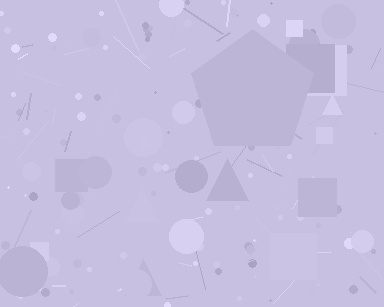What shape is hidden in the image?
A pentagon is hidden in the image.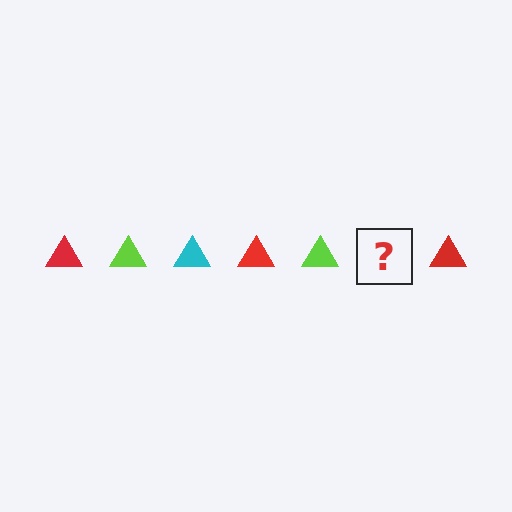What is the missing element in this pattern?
The missing element is a cyan triangle.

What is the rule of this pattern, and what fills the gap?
The rule is that the pattern cycles through red, lime, cyan triangles. The gap should be filled with a cyan triangle.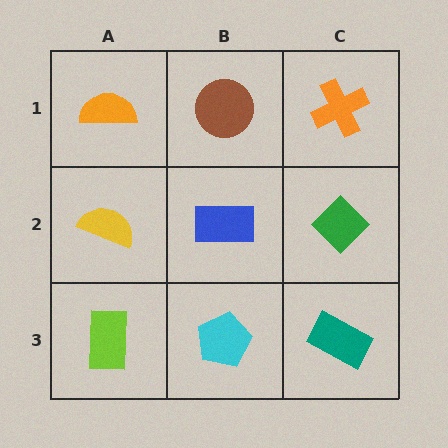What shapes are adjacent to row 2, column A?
An orange semicircle (row 1, column A), a lime rectangle (row 3, column A), a blue rectangle (row 2, column B).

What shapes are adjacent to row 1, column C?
A green diamond (row 2, column C), a brown circle (row 1, column B).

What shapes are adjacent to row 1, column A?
A yellow semicircle (row 2, column A), a brown circle (row 1, column B).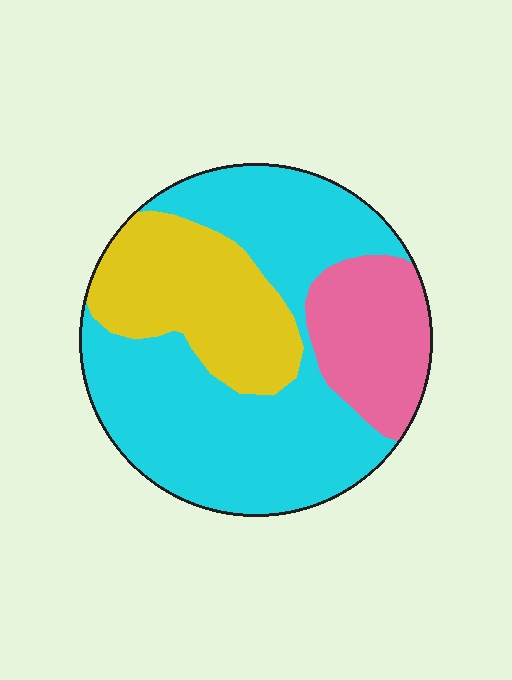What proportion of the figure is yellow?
Yellow takes up about one quarter (1/4) of the figure.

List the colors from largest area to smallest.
From largest to smallest: cyan, yellow, pink.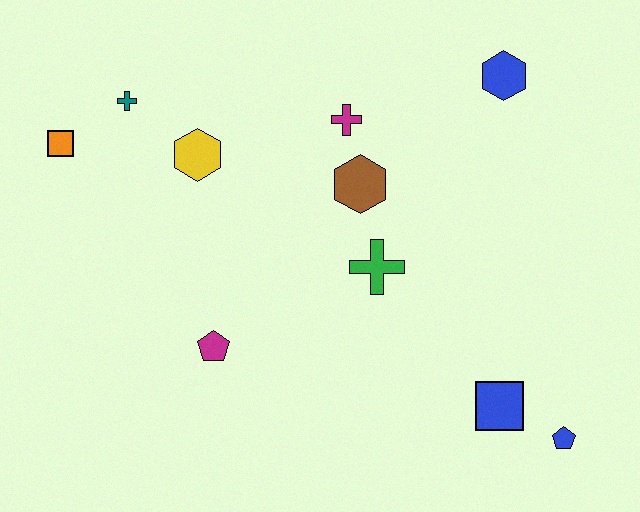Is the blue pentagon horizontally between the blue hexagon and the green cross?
No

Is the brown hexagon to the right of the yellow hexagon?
Yes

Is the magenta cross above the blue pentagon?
Yes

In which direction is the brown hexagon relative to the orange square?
The brown hexagon is to the right of the orange square.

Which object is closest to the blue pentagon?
The blue square is closest to the blue pentagon.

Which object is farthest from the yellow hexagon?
The blue pentagon is farthest from the yellow hexagon.